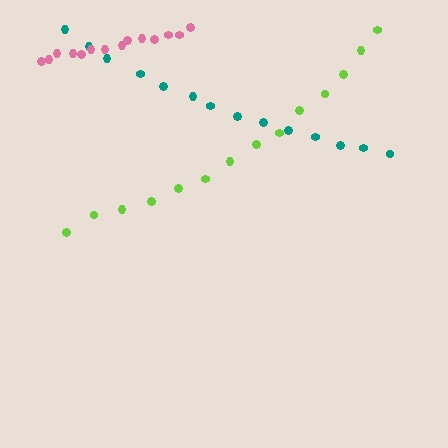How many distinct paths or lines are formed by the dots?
There are 3 distinct paths.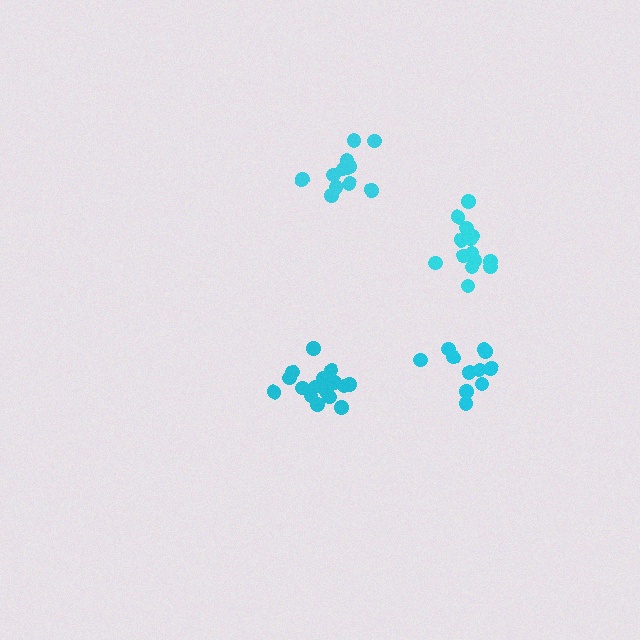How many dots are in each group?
Group 1: 14 dots, Group 2: 17 dots, Group 3: 11 dots, Group 4: 12 dots (54 total).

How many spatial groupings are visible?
There are 4 spatial groupings.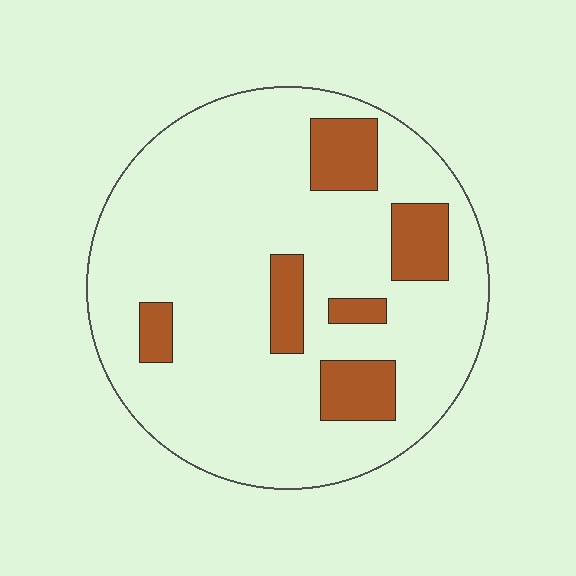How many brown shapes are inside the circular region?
6.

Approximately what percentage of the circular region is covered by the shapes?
Approximately 15%.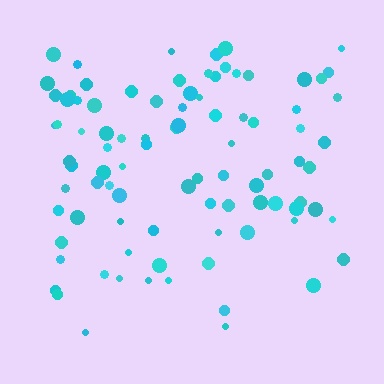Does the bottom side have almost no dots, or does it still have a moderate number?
Still a moderate number, just noticeably fewer than the top.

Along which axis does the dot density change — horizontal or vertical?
Vertical.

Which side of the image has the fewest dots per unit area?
The bottom.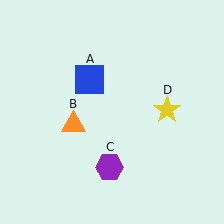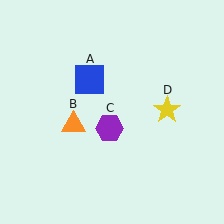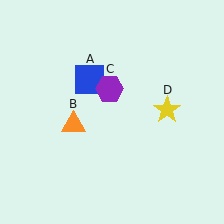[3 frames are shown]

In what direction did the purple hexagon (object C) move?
The purple hexagon (object C) moved up.